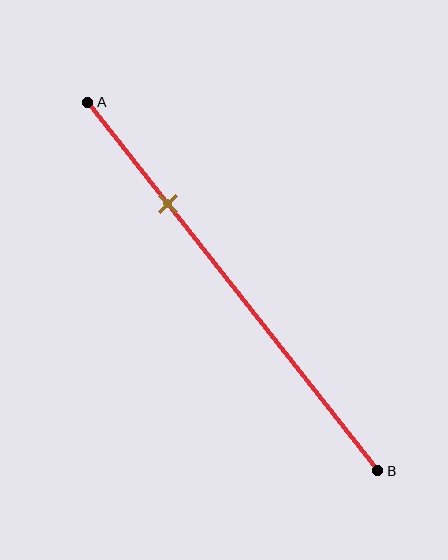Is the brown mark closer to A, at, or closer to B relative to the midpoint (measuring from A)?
The brown mark is closer to point A than the midpoint of segment AB.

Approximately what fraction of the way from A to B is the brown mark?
The brown mark is approximately 30% of the way from A to B.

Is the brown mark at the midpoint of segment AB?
No, the mark is at about 30% from A, not at the 50% midpoint.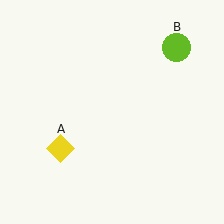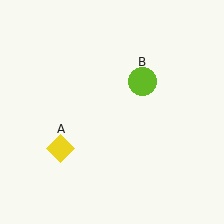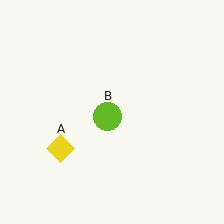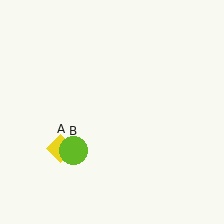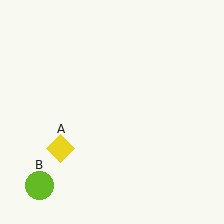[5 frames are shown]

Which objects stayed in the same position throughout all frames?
Yellow diamond (object A) remained stationary.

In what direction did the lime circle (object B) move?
The lime circle (object B) moved down and to the left.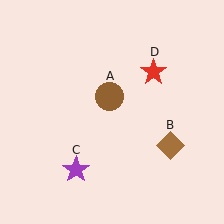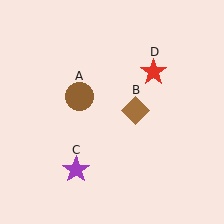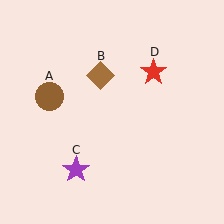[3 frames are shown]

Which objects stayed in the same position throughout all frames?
Purple star (object C) and red star (object D) remained stationary.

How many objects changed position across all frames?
2 objects changed position: brown circle (object A), brown diamond (object B).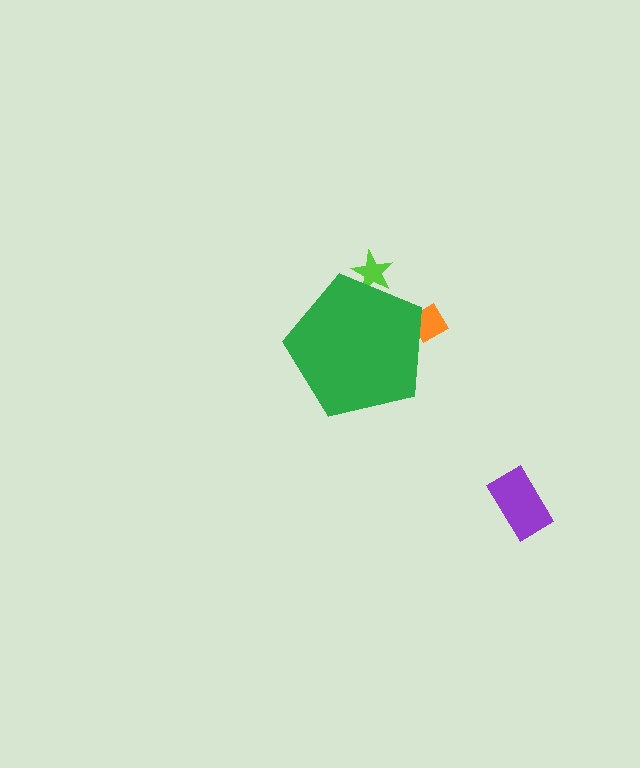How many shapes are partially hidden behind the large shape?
2 shapes are partially hidden.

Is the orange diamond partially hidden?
Yes, the orange diamond is partially hidden behind the green pentagon.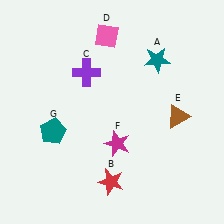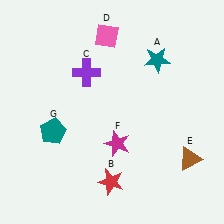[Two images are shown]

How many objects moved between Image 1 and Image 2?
1 object moved between the two images.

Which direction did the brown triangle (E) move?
The brown triangle (E) moved down.